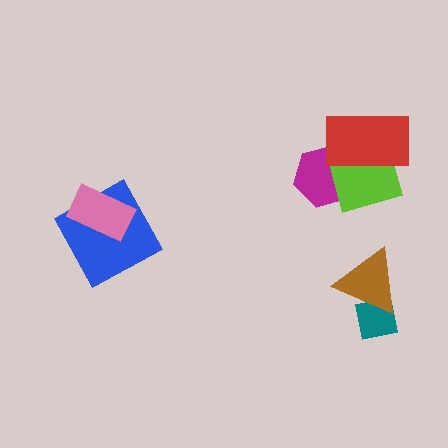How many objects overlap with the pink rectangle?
1 object overlaps with the pink rectangle.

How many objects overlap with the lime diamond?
2 objects overlap with the lime diamond.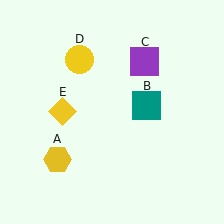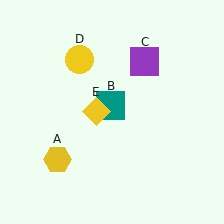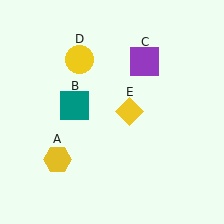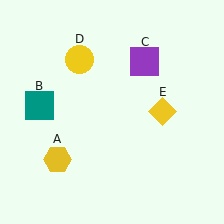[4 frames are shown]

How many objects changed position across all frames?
2 objects changed position: teal square (object B), yellow diamond (object E).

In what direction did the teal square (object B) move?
The teal square (object B) moved left.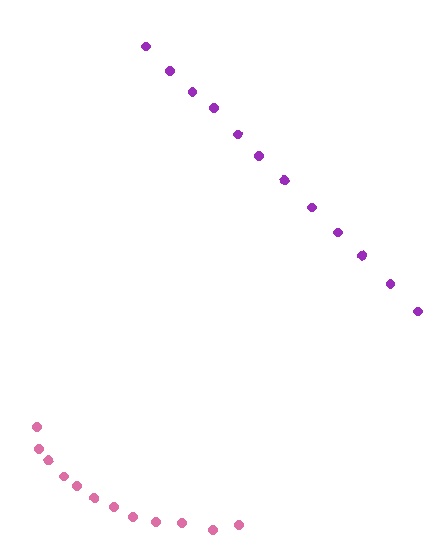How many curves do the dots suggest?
There are 2 distinct paths.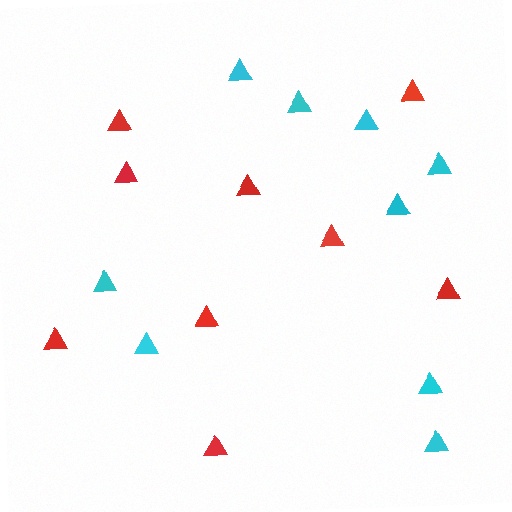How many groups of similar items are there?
There are 2 groups: one group of red triangles (9) and one group of cyan triangles (9).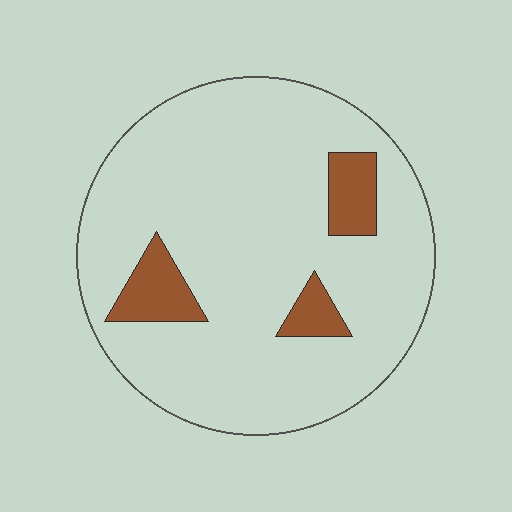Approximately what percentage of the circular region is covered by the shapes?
Approximately 10%.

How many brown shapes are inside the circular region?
3.